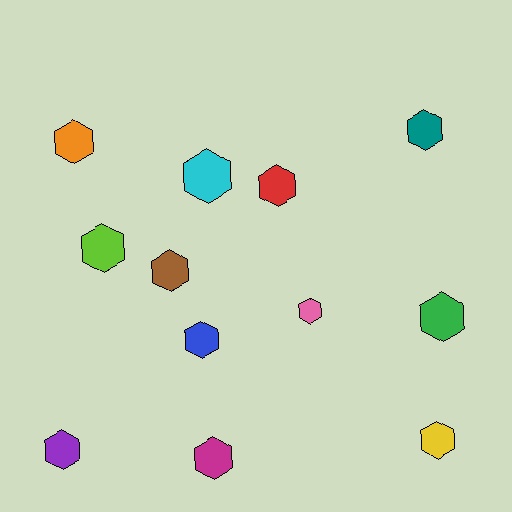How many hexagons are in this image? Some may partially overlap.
There are 12 hexagons.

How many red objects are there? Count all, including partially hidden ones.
There is 1 red object.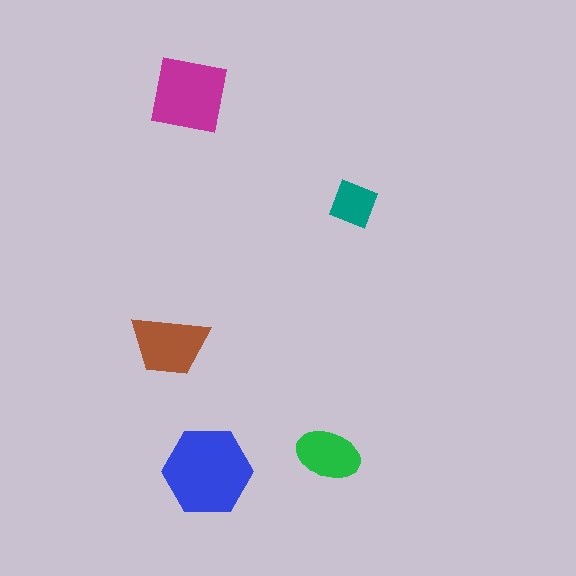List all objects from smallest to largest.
The teal square, the green ellipse, the brown trapezoid, the magenta square, the blue hexagon.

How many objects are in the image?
There are 5 objects in the image.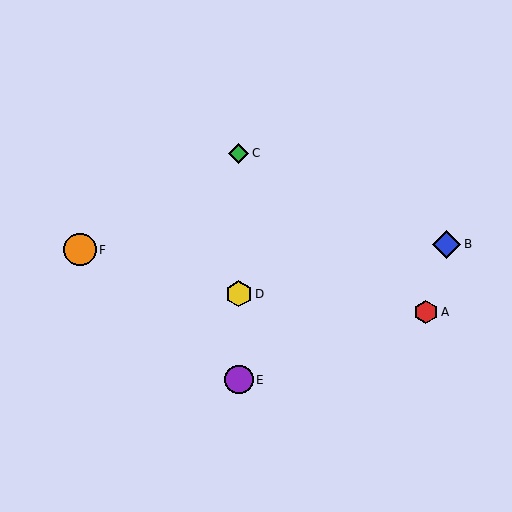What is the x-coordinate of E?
Object E is at x≈239.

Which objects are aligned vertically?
Objects C, D, E are aligned vertically.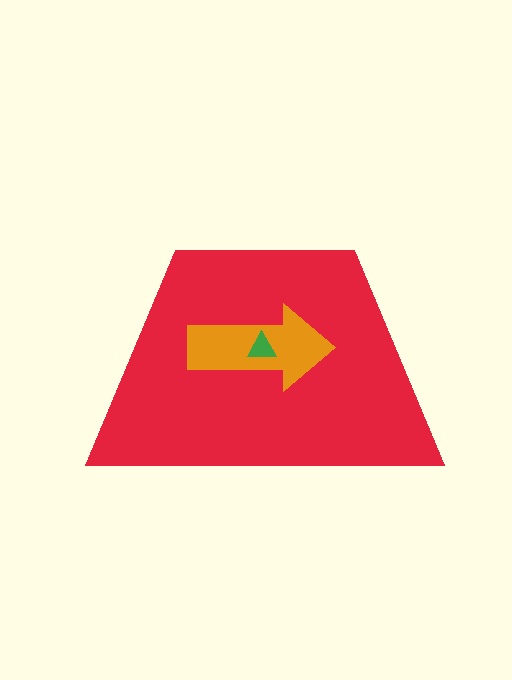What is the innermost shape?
The green triangle.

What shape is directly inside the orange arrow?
The green triangle.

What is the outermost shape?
The red trapezoid.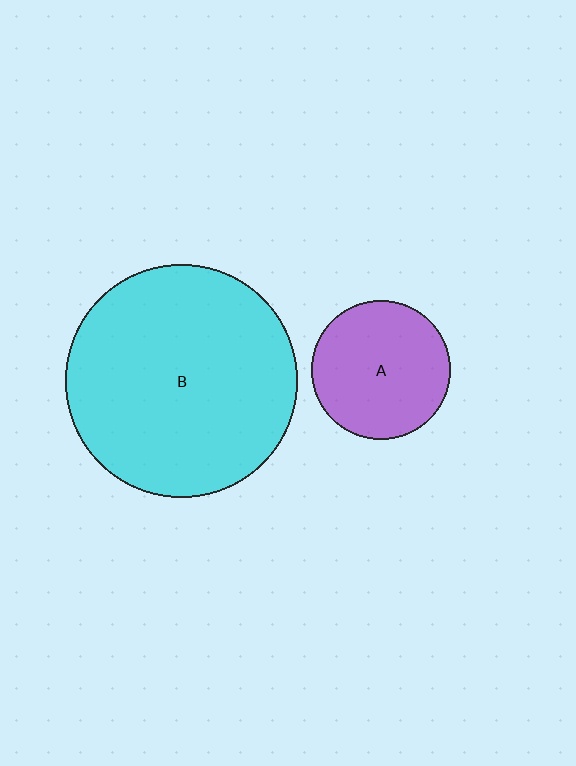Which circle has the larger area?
Circle B (cyan).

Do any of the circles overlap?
No, none of the circles overlap.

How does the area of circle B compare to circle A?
Approximately 2.8 times.